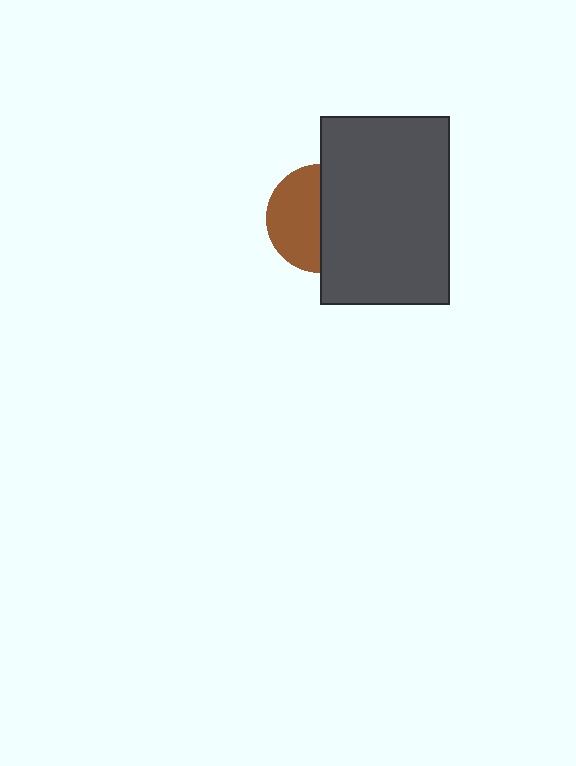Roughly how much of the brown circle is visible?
About half of it is visible (roughly 49%).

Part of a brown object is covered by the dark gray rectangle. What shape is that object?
It is a circle.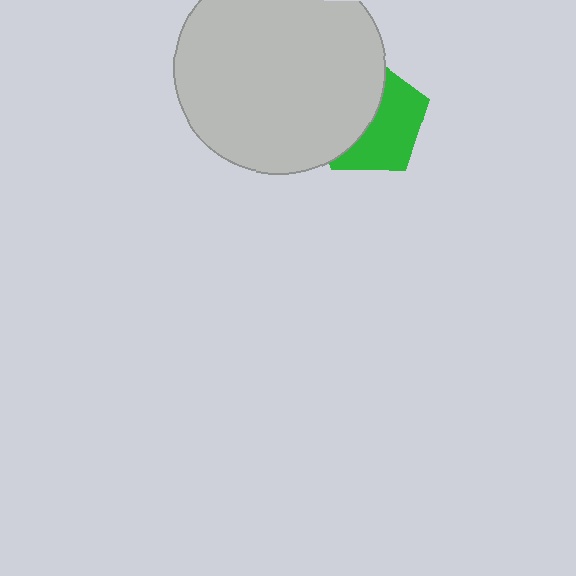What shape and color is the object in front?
The object in front is a light gray circle.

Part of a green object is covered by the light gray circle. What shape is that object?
It is a pentagon.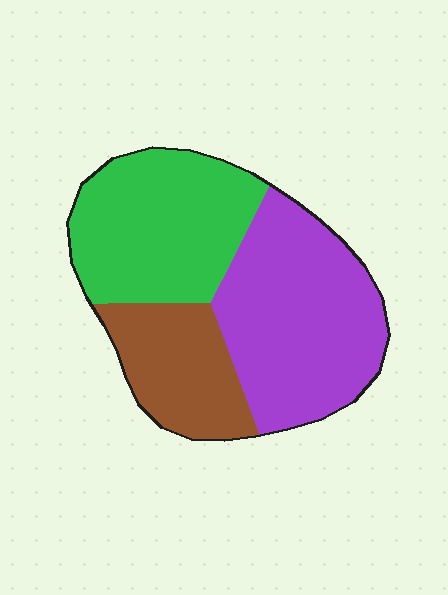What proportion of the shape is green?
Green covers roughly 35% of the shape.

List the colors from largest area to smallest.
From largest to smallest: purple, green, brown.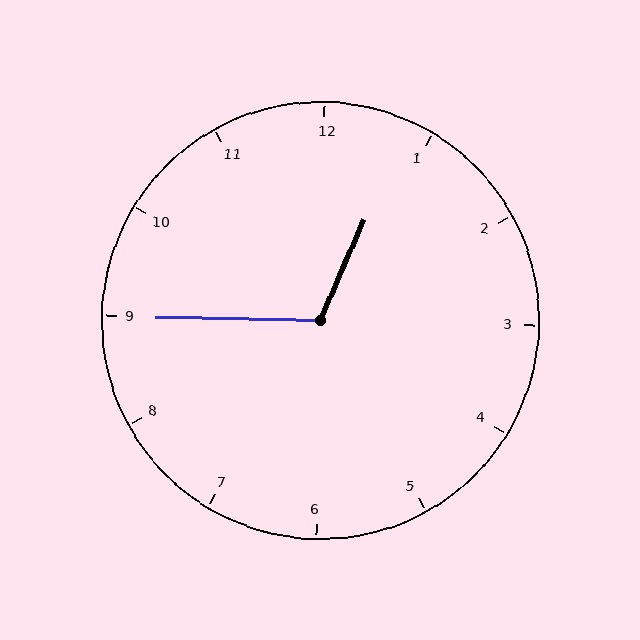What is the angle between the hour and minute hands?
Approximately 112 degrees.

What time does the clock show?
12:45.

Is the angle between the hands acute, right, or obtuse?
It is obtuse.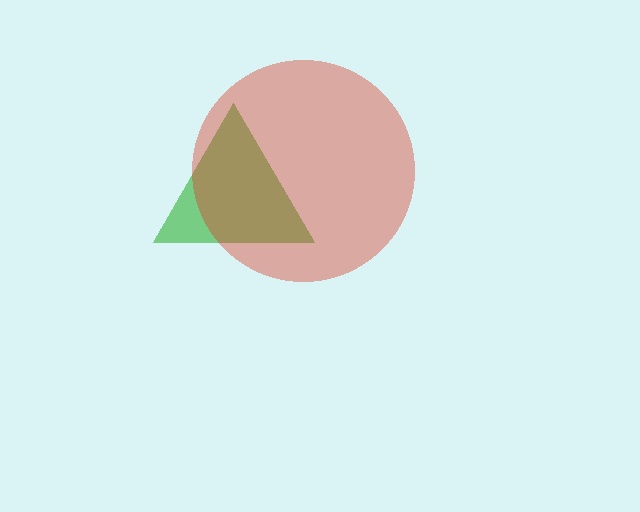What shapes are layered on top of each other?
The layered shapes are: a green triangle, a red circle.